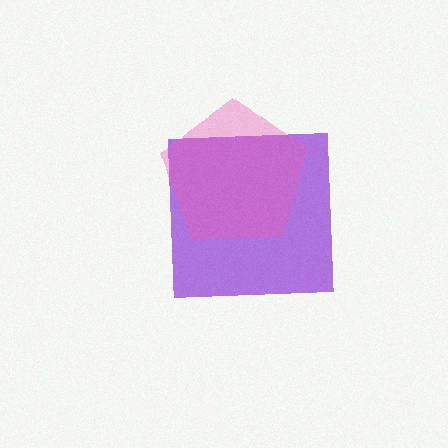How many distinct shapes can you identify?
There are 2 distinct shapes: a purple square, a pink pentagon.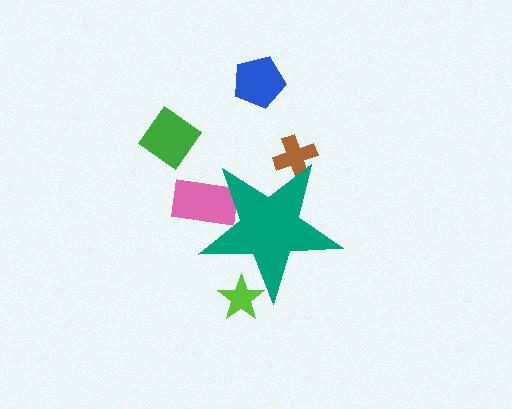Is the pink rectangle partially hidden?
Yes, the pink rectangle is partially hidden behind the teal star.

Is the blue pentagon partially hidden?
No, the blue pentagon is fully visible.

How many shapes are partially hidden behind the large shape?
3 shapes are partially hidden.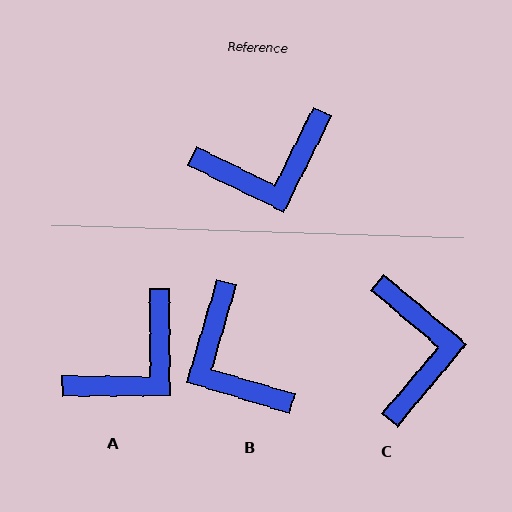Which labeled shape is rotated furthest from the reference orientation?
B, about 80 degrees away.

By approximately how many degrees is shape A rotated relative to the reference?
Approximately 26 degrees counter-clockwise.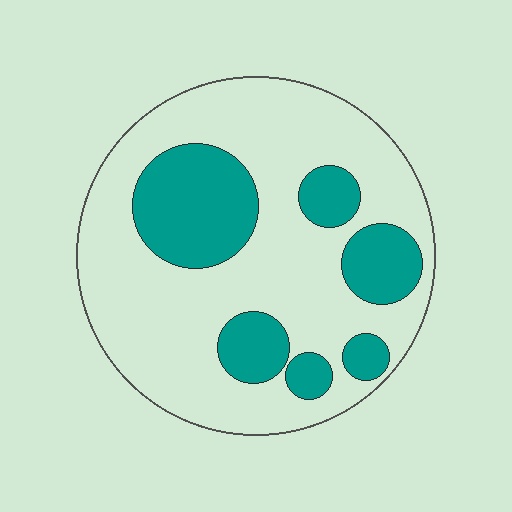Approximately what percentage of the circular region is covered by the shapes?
Approximately 30%.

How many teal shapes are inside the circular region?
6.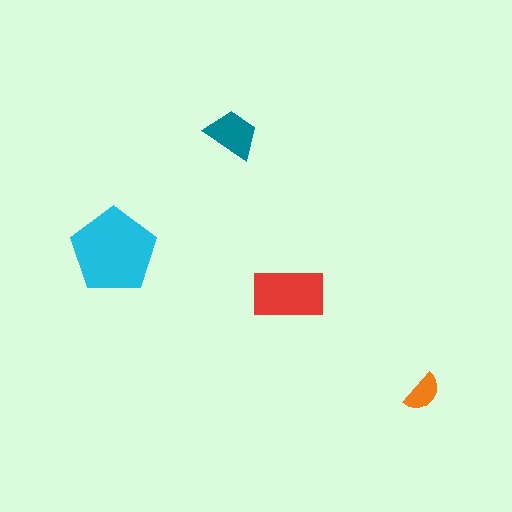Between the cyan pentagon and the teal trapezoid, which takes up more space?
The cyan pentagon.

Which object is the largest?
The cyan pentagon.